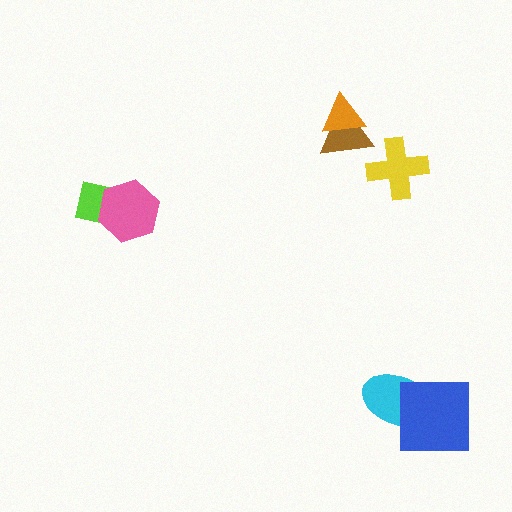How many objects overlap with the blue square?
1 object overlaps with the blue square.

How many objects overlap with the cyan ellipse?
1 object overlaps with the cyan ellipse.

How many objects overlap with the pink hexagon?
1 object overlaps with the pink hexagon.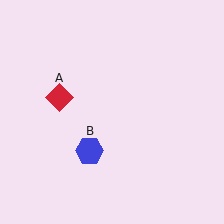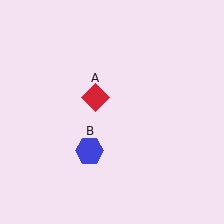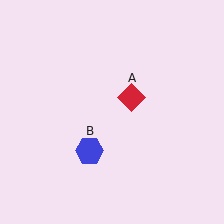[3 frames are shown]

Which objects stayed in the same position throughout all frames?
Blue hexagon (object B) remained stationary.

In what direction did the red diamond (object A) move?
The red diamond (object A) moved right.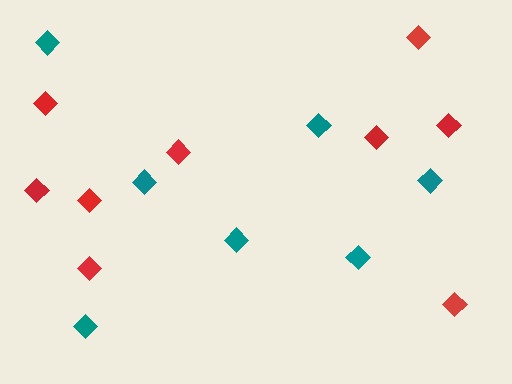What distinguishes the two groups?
There are 2 groups: one group of teal diamonds (7) and one group of red diamonds (9).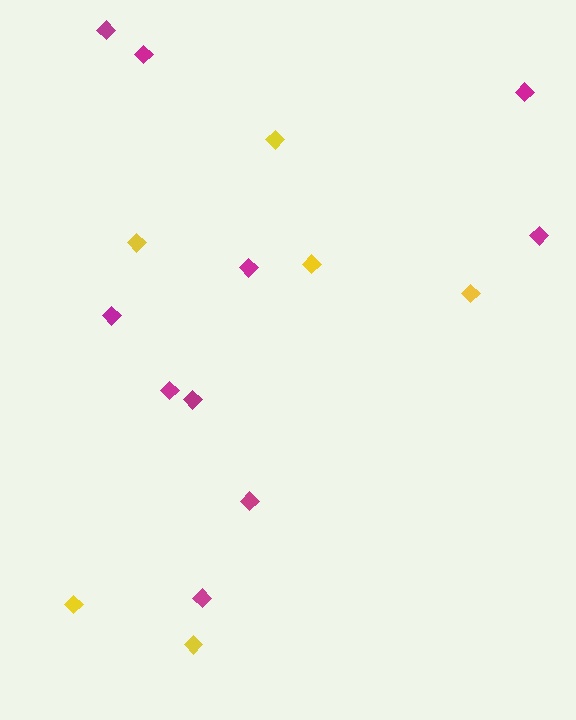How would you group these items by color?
There are 2 groups: one group of yellow diamonds (6) and one group of magenta diamonds (10).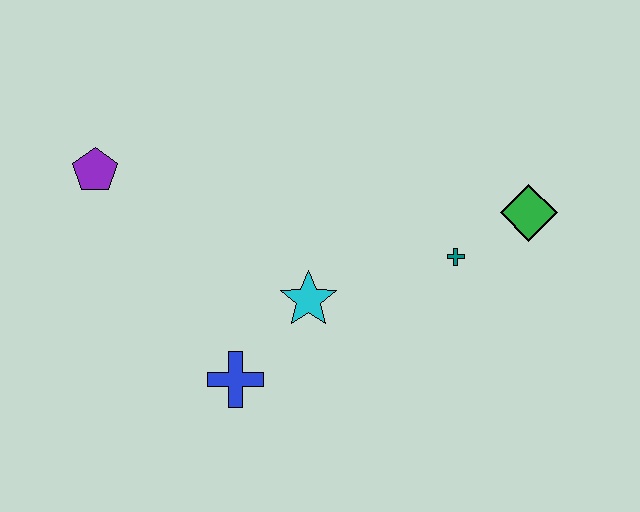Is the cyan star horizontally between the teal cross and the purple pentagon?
Yes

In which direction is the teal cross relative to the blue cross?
The teal cross is to the right of the blue cross.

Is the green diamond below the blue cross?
No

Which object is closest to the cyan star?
The blue cross is closest to the cyan star.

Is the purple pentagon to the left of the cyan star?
Yes